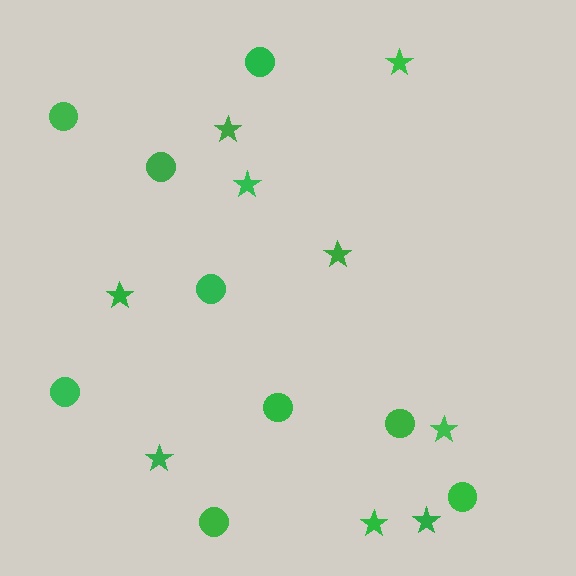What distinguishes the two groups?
There are 2 groups: one group of stars (9) and one group of circles (9).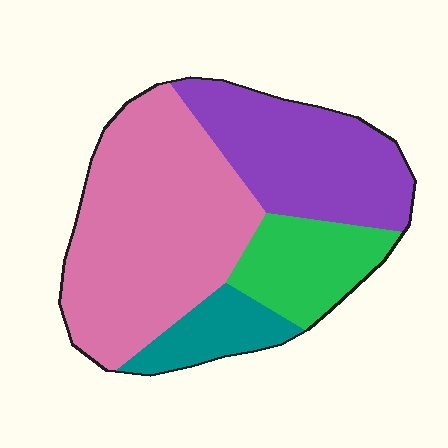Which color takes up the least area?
Teal, at roughly 10%.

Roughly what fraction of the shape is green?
Green covers roughly 15% of the shape.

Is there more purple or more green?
Purple.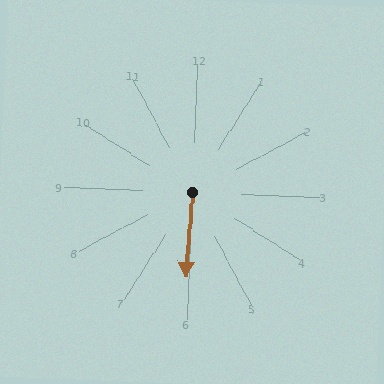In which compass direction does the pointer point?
South.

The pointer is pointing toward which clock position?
Roughly 6 o'clock.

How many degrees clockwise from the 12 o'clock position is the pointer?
Approximately 182 degrees.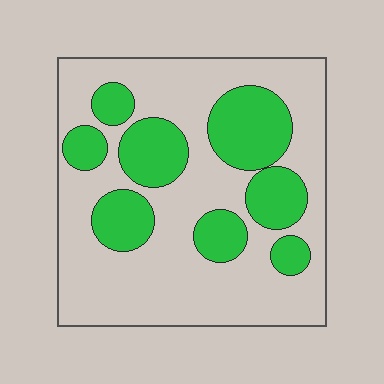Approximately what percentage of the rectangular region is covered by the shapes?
Approximately 30%.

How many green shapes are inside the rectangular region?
8.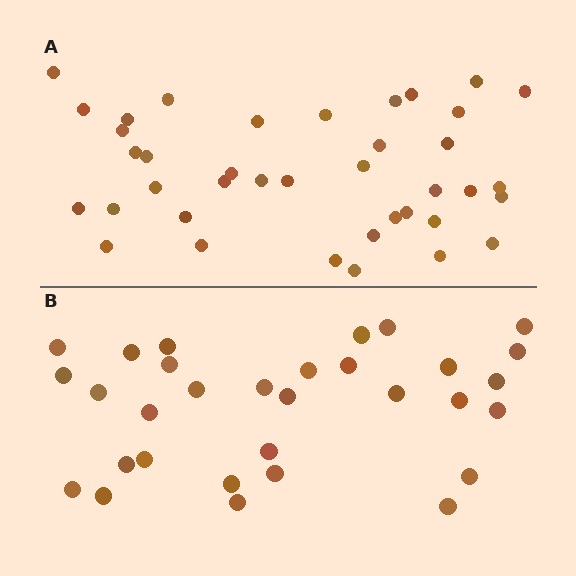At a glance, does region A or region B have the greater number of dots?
Region A (the top region) has more dots.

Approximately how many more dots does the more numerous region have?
Region A has roughly 8 or so more dots than region B.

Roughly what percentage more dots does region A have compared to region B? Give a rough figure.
About 25% more.